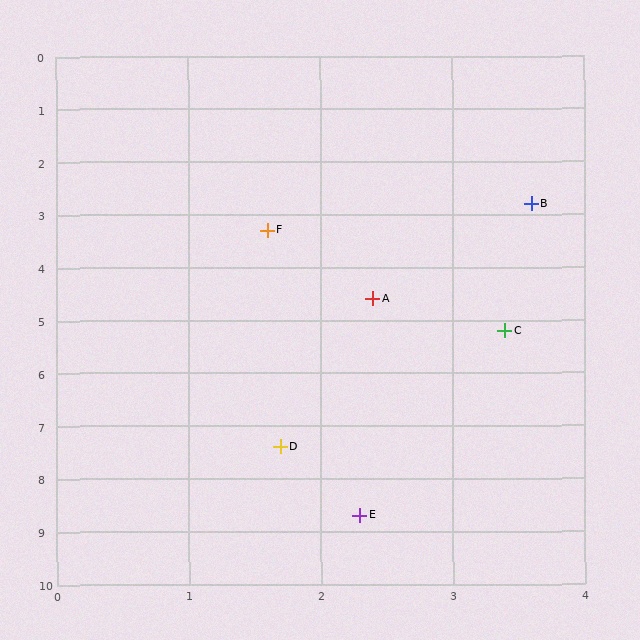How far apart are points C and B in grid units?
Points C and B are about 2.4 grid units apart.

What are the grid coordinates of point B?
Point B is at approximately (3.6, 2.8).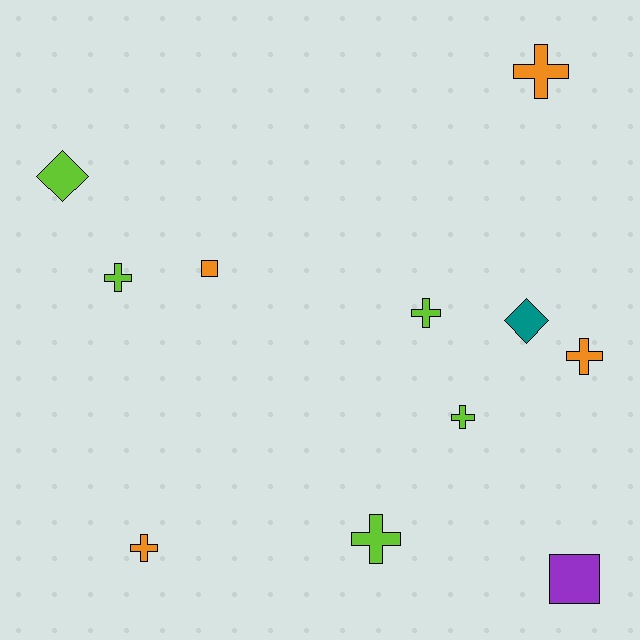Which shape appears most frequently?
Cross, with 7 objects.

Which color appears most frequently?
Lime, with 5 objects.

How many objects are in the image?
There are 11 objects.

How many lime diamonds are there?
There is 1 lime diamond.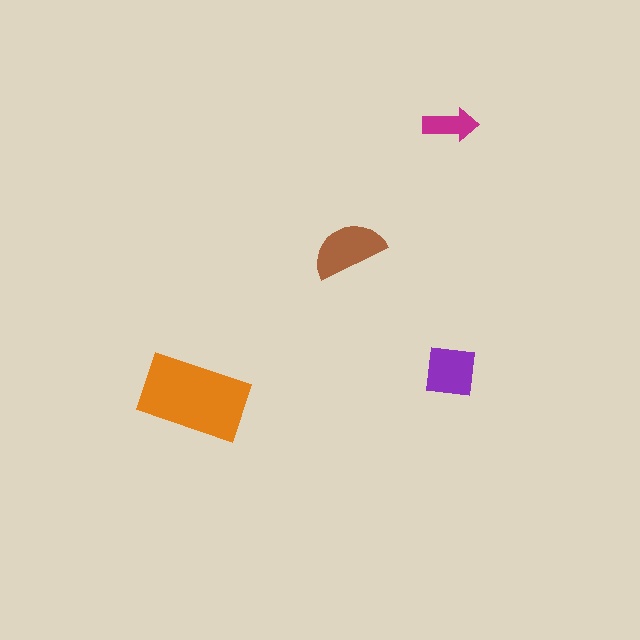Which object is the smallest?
The magenta arrow.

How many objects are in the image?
There are 4 objects in the image.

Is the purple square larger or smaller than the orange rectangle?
Smaller.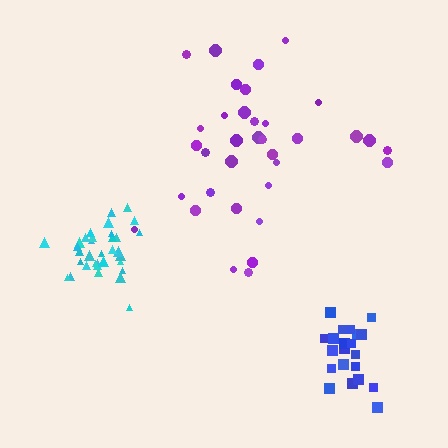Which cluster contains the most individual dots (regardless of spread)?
Purple (35).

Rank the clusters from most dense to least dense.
cyan, blue, purple.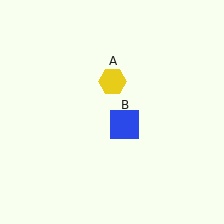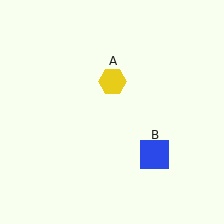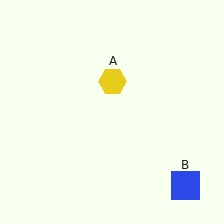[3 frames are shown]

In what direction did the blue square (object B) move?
The blue square (object B) moved down and to the right.